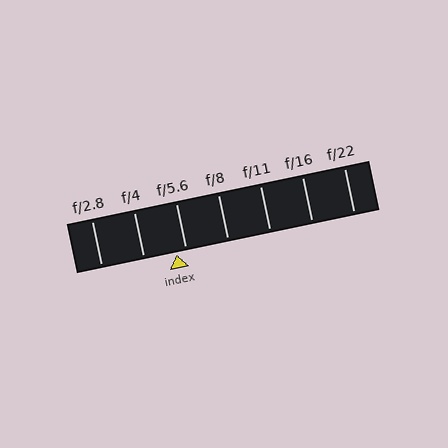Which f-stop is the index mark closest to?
The index mark is closest to f/5.6.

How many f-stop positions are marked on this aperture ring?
There are 7 f-stop positions marked.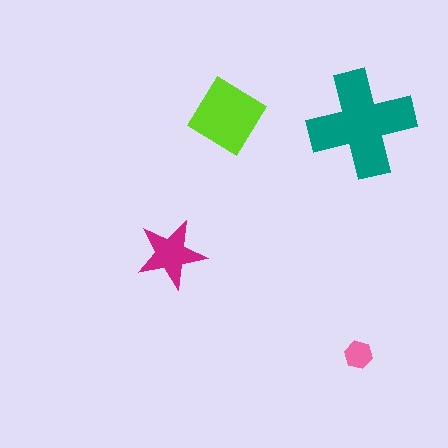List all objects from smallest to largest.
The pink hexagon, the magenta star, the lime diamond, the teal cross.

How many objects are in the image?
There are 4 objects in the image.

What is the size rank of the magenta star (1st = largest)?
3rd.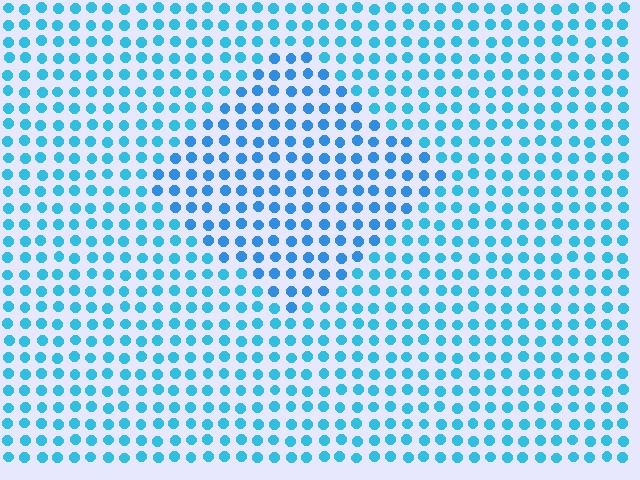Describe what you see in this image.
The image is filled with small cyan elements in a uniform arrangement. A diamond-shaped region is visible where the elements are tinted to a slightly different hue, forming a subtle color boundary.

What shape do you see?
I see a diamond.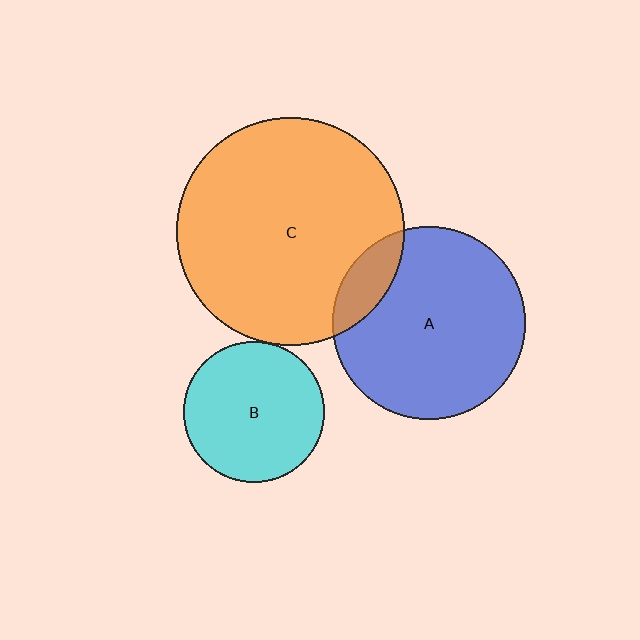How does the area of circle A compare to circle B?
Approximately 1.9 times.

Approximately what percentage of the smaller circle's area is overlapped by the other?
Approximately 15%.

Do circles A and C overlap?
Yes.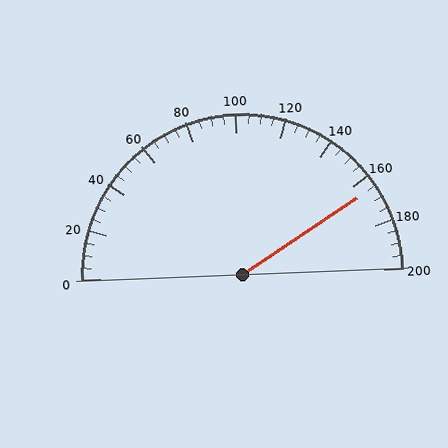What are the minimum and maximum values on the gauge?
The gauge ranges from 0 to 200.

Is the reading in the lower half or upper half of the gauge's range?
The reading is in the upper half of the range (0 to 200).